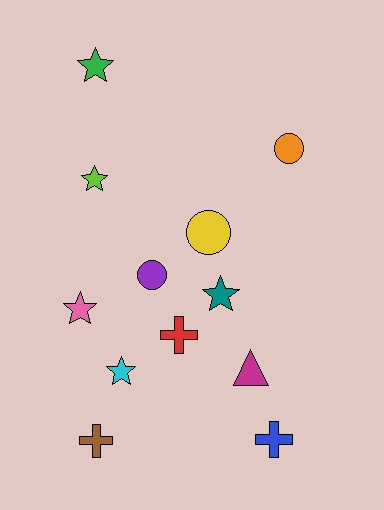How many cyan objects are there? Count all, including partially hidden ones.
There is 1 cyan object.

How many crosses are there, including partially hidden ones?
There are 3 crosses.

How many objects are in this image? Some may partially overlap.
There are 12 objects.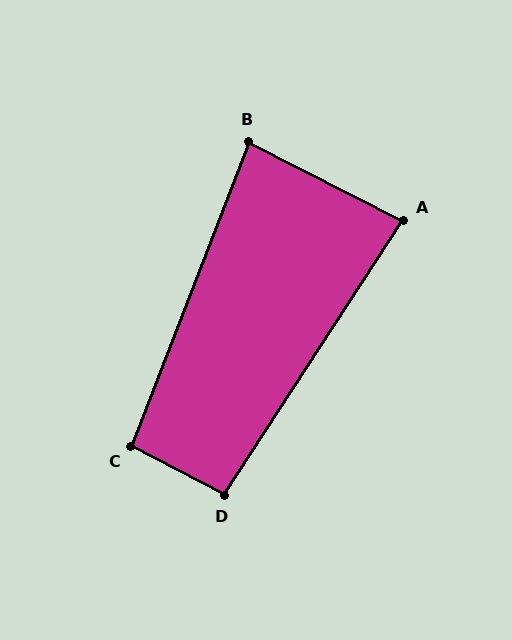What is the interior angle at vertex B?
Approximately 84 degrees (acute).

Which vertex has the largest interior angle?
C, at approximately 96 degrees.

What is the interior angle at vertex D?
Approximately 96 degrees (obtuse).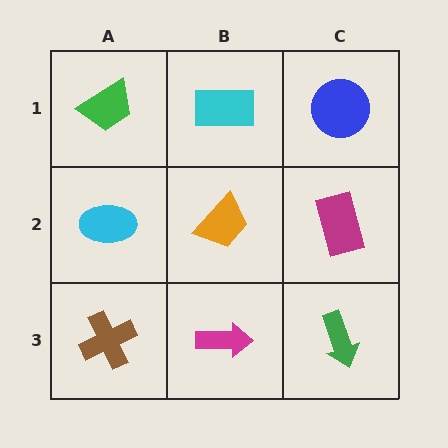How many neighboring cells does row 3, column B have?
3.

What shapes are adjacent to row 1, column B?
An orange trapezoid (row 2, column B), a green trapezoid (row 1, column A), a blue circle (row 1, column C).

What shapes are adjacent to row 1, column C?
A magenta rectangle (row 2, column C), a cyan rectangle (row 1, column B).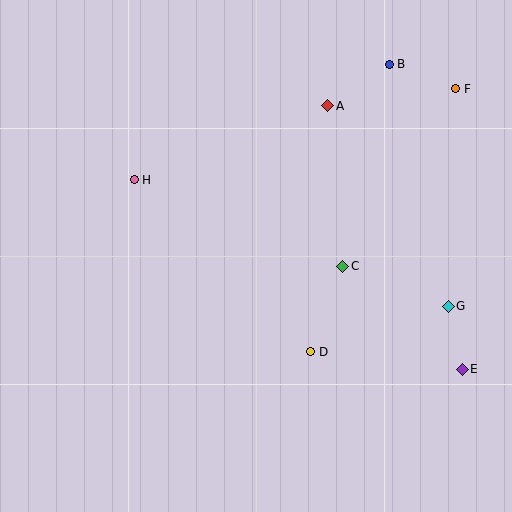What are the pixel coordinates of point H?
Point H is at (134, 180).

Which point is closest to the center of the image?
Point C at (343, 266) is closest to the center.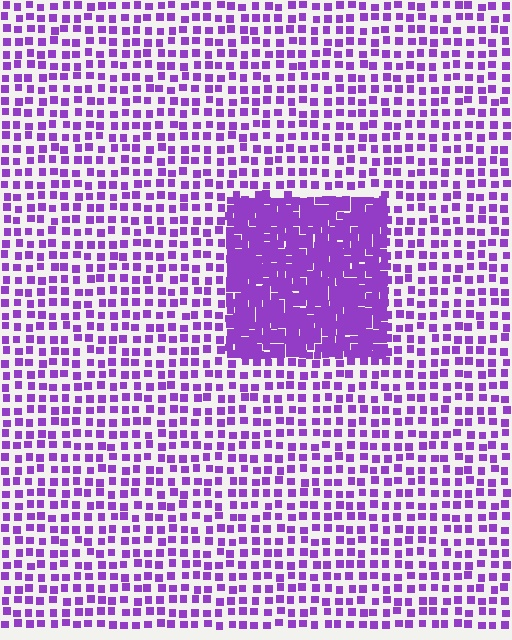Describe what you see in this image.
The image contains small purple elements arranged at two different densities. A rectangle-shaped region is visible where the elements are more densely packed than the surrounding area.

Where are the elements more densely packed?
The elements are more densely packed inside the rectangle boundary.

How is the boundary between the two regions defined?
The boundary is defined by a change in element density (approximately 2.6x ratio). All elements are the same color, size, and shape.